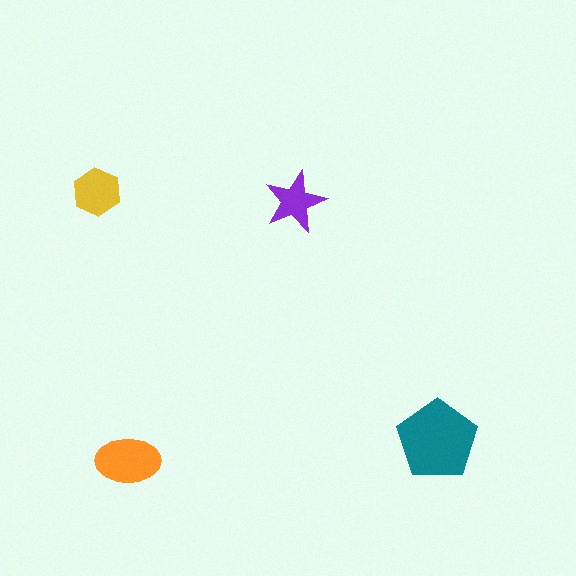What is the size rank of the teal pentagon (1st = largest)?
1st.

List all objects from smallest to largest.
The purple star, the yellow hexagon, the orange ellipse, the teal pentagon.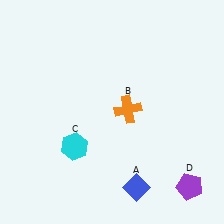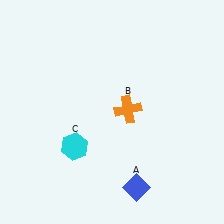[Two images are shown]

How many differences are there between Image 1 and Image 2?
There is 1 difference between the two images.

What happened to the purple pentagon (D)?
The purple pentagon (D) was removed in Image 2. It was in the bottom-right area of Image 1.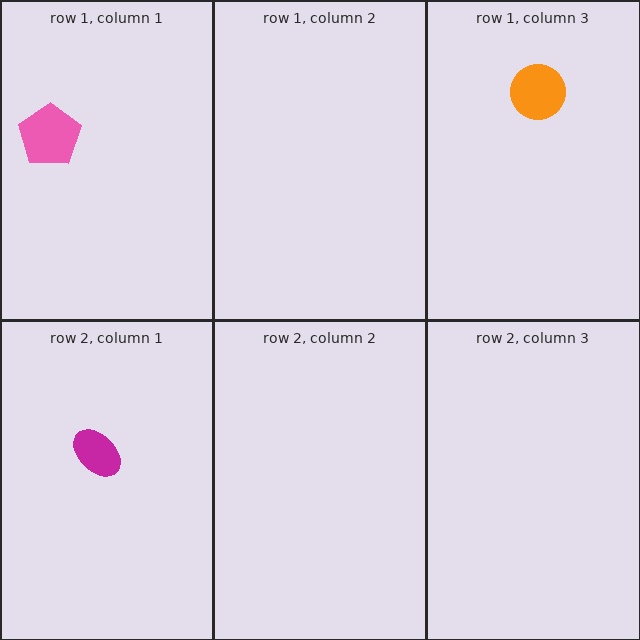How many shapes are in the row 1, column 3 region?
1.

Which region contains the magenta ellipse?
The row 2, column 1 region.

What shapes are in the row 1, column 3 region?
The orange circle.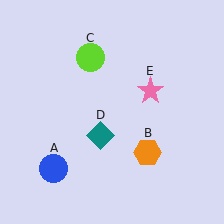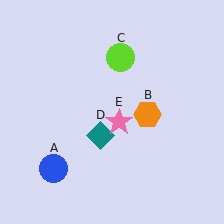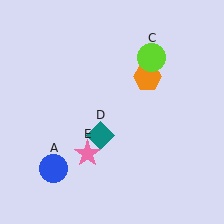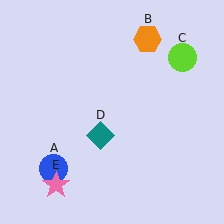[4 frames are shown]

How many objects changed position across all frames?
3 objects changed position: orange hexagon (object B), lime circle (object C), pink star (object E).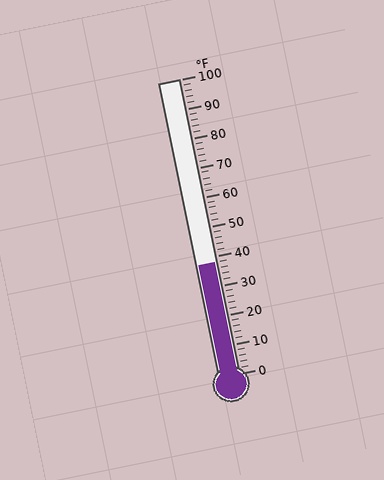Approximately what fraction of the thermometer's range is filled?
The thermometer is filled to approximately 40% of its range.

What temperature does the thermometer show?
The thermometer shows approximately 38°F.